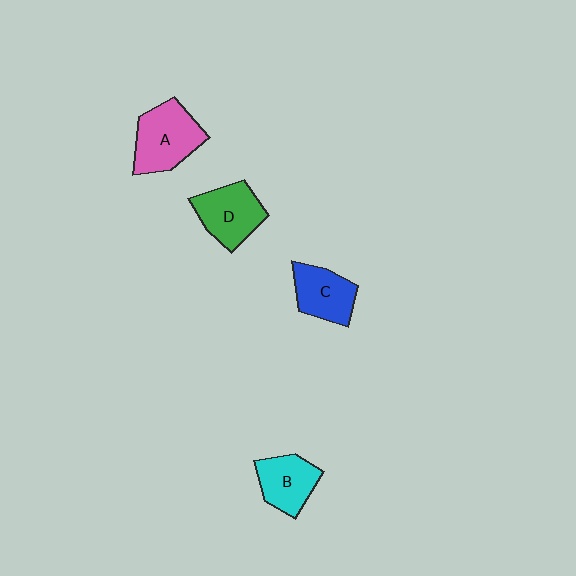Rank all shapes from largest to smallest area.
From largest to smallest: A (pink), D (green), C (blue), B (cyan).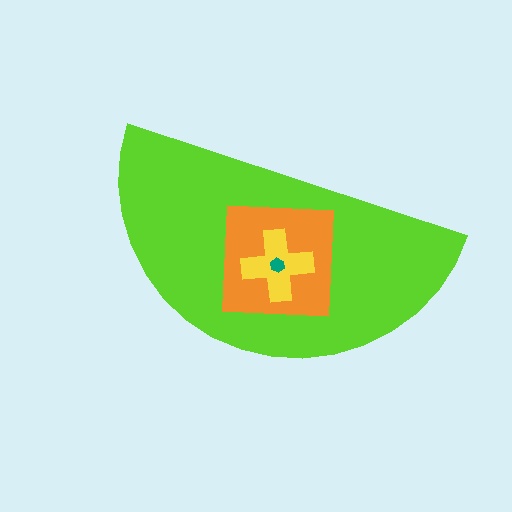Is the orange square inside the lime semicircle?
Yes.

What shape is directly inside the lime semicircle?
The orange square.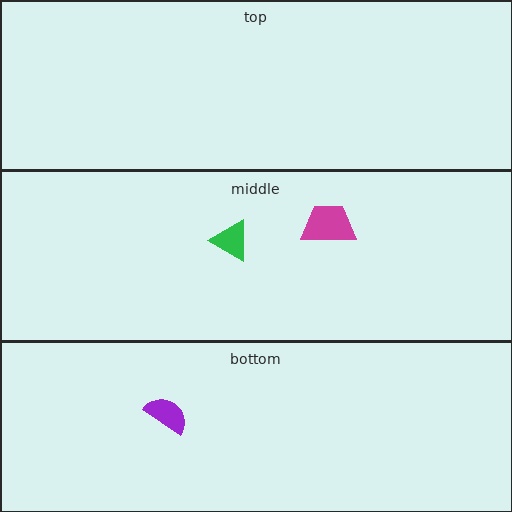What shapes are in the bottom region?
The purple semicircle.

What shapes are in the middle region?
The green triangle, the magenta trapezoid.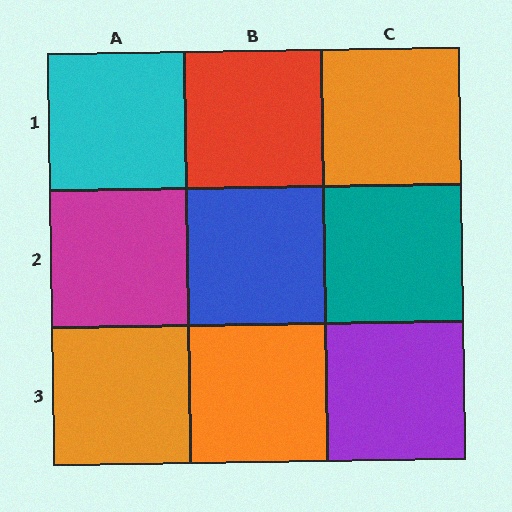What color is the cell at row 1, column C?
Orange.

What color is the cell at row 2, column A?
Magenta.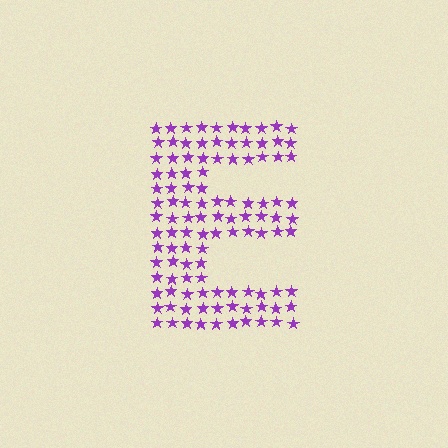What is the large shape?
The large shape is the letter E.